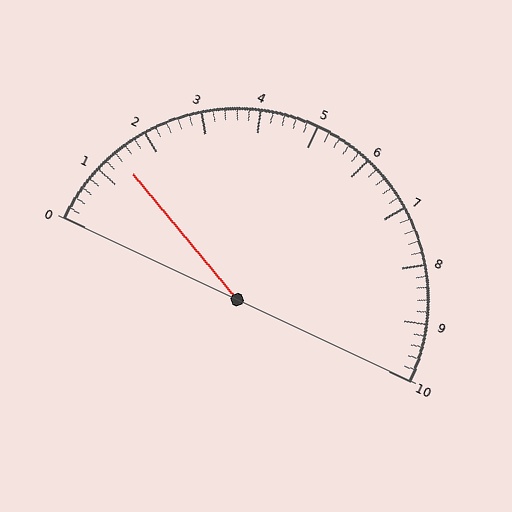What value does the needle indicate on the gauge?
The needle indicates approximately 1.4.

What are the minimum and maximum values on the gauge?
The gauge ranges from 0 to 10.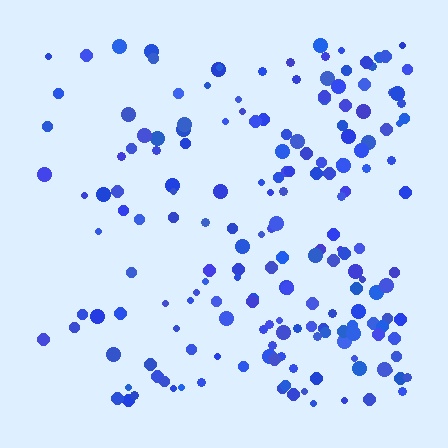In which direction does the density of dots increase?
From left to right, with the right side densest.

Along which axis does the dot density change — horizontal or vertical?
Horizontal.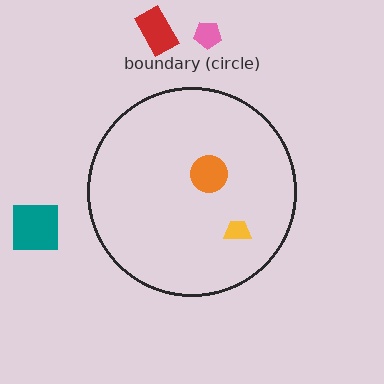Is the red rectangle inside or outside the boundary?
Outside.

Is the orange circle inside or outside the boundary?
Inside.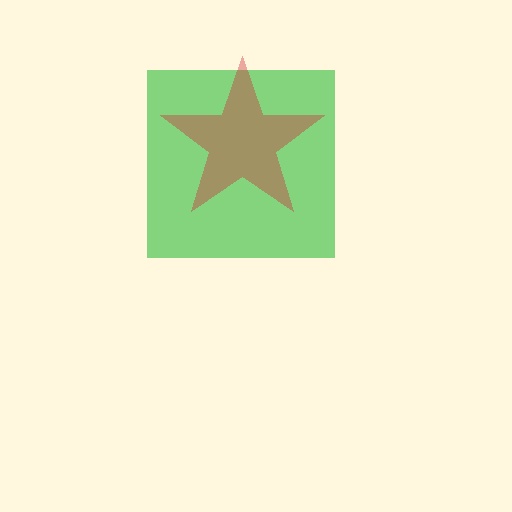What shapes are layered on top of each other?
The layered shapes are: a green square, a red star.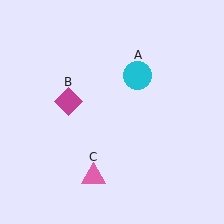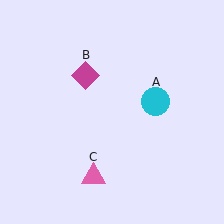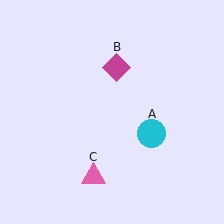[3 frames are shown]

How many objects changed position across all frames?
2 objects changed position: cyan circle (object A), magenta diamond (object B).